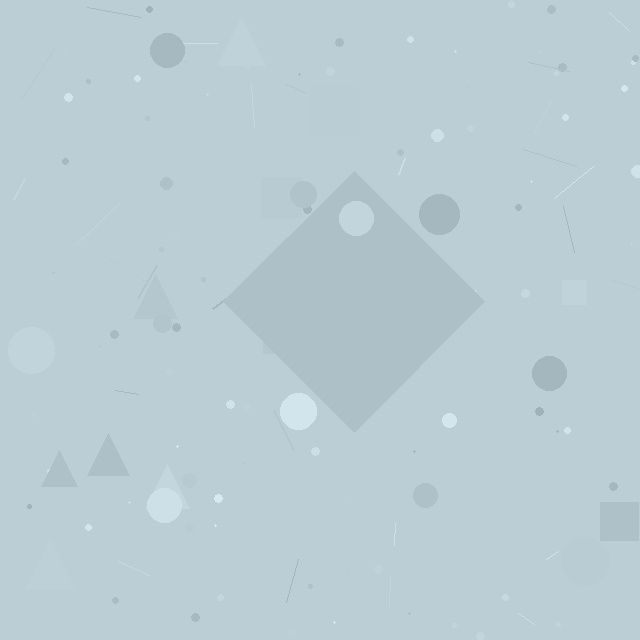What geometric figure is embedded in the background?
A diamond is embedded in the background.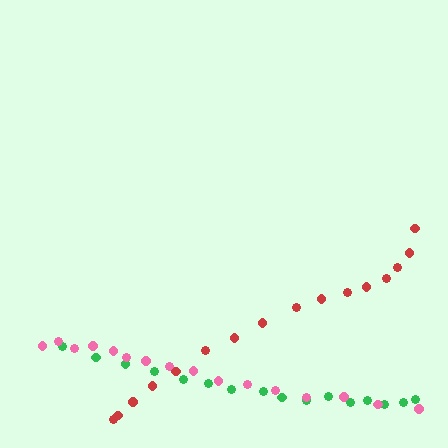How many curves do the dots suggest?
There are 3 distinct paths.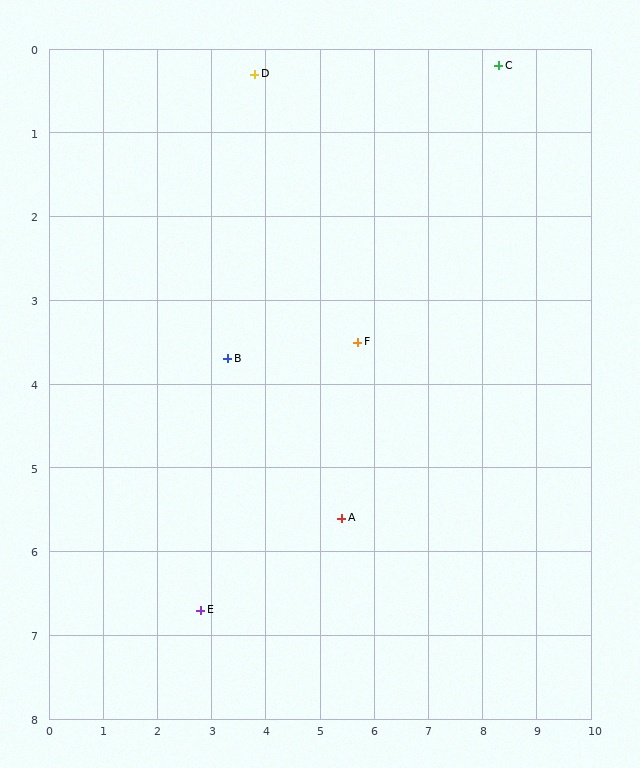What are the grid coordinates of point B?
Point B is at approximately (3.3, 3.7).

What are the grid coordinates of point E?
Point E is at approximately (2.8, 6.7).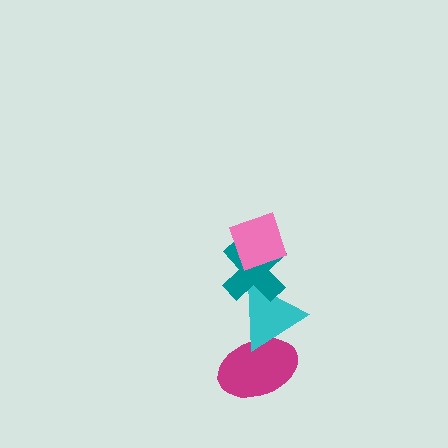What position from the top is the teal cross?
The teal cross is 2nd from the top.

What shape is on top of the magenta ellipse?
The cyan triangle is on top of the magenta ellipse.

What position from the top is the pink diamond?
The pink diamond is 1st from the top.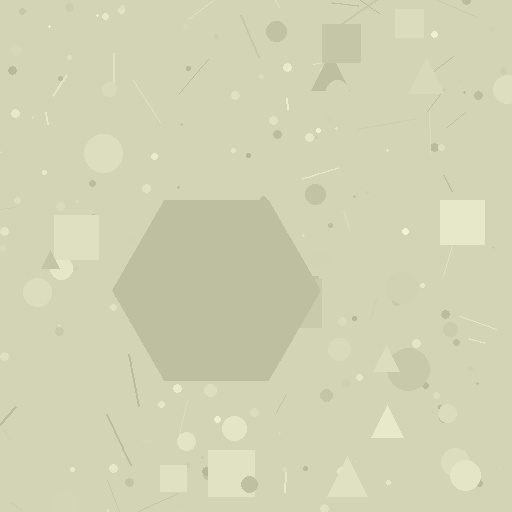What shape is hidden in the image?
A hexagon is hidden in the image.